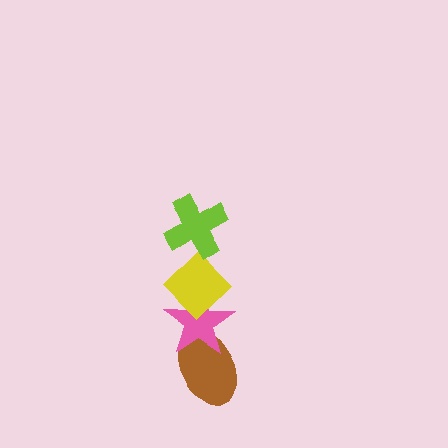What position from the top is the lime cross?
The lime cross is 1st from the top.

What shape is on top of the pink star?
The yellow diamond is on top of the pink star.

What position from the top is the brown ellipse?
The brown ellipse is 4th from the top.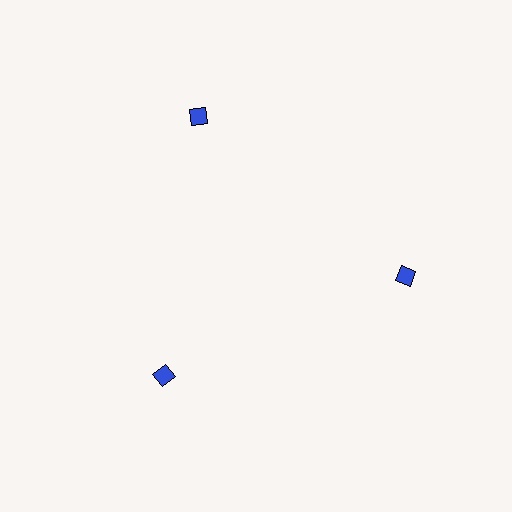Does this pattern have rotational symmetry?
Yes, this pattern has 3-fold rotational symmetry. It looks the same after rotating 120 degrees around the center.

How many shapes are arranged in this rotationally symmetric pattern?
There are 3 shapes, arranged in 3 groups of 1.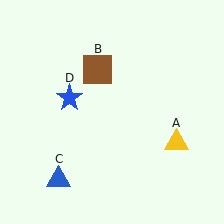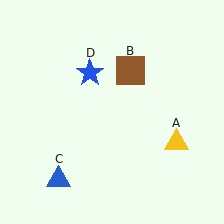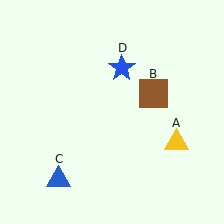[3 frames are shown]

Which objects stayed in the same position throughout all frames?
Yellow triangle (object A) and blue triangle (object C) remained stationary.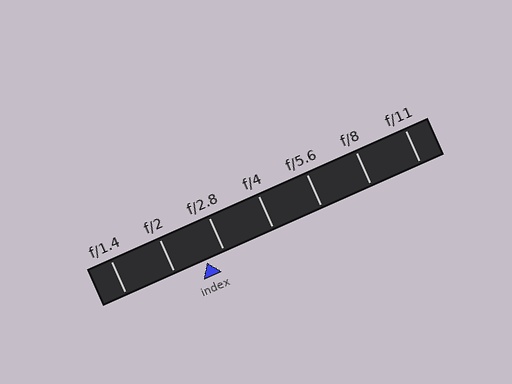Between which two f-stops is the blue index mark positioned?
The index mark is between f/2 and f/2.8.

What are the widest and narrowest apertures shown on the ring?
The widest aperture shown is f/1.4 and the narrowest is f/11.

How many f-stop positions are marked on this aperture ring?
There are 7 f-stop positions marked.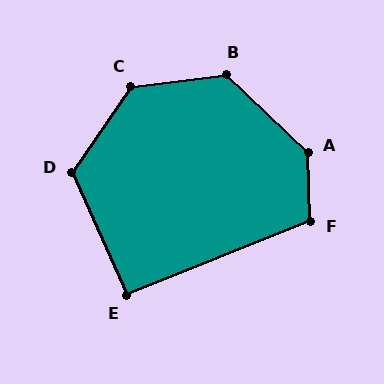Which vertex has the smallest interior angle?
E, at approximately 92 degrees.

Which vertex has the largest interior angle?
A, at approximately 136 degrees.